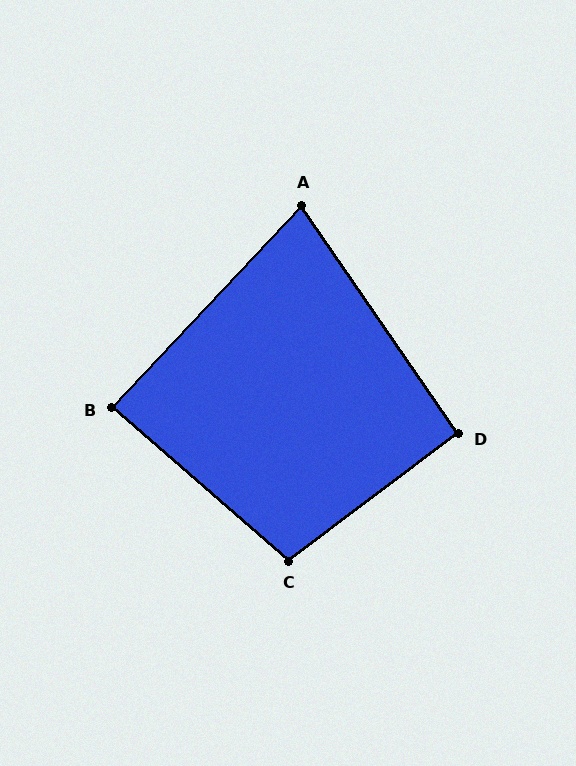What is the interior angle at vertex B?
Approximately 88 degrees (approximately right).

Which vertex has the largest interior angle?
C, at approximately 102 degrees.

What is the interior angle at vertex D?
Approximately 92 degrees (approximately right).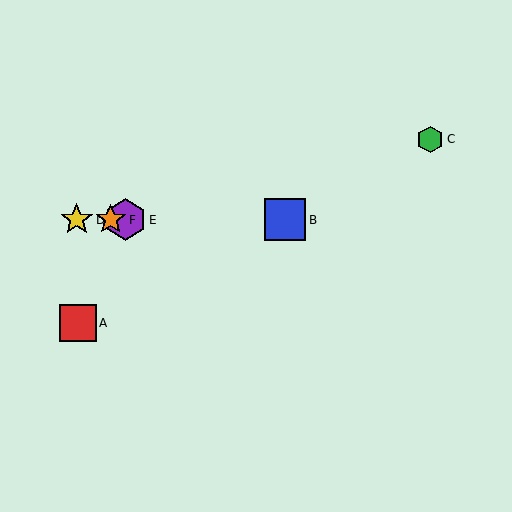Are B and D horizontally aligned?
Yes, both are at y≈220.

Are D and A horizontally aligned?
No, D is at y≈220 and A is at y≈323.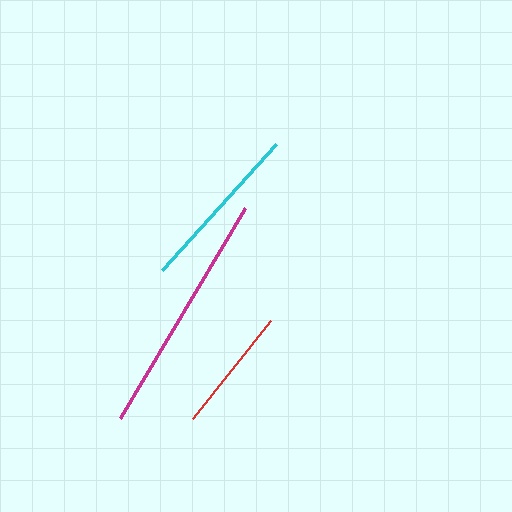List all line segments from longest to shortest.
From longest to shortest: magenta, cyan, red.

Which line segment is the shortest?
The red line is the shortest at approximately 125 pixels.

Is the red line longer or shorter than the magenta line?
The magenta line is longer than the red line.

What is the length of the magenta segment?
The magenta segment is approximately 245 pixels long.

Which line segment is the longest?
The magenta line is the longest at approximately 245 pixels.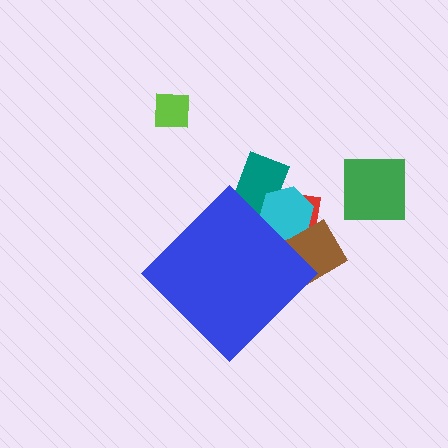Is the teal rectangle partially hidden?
Yes, the teal rectangle is partially hidden behind the blue diamond.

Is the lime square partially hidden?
No, the lime square is fully visible.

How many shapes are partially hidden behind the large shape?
4 shapes are partially hidden.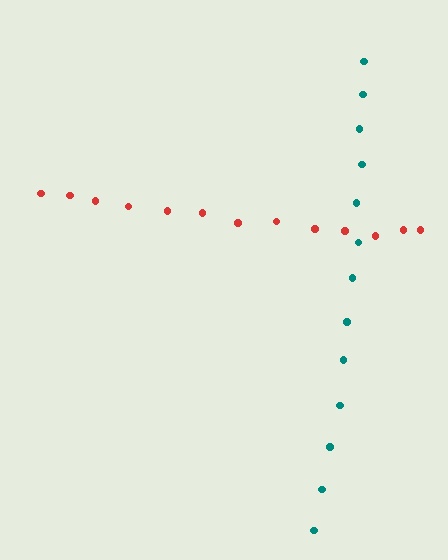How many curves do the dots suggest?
There are 2 distinct paths.